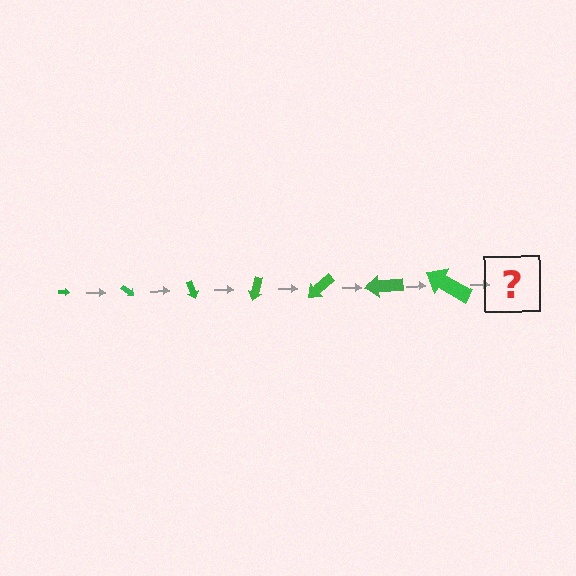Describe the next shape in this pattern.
It should be an arrow, larger than the previous one and rotated 245 degrees from the start.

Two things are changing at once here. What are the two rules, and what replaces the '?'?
The two rules are that the arrow grows larger each step and it rotates 35 degrees each step. The '?' should be an arrow, larger than the previous one and rotated 245 degrees from the start.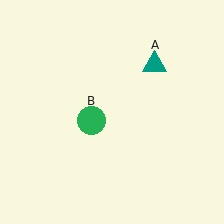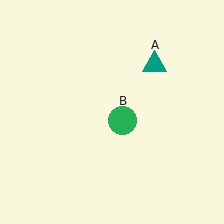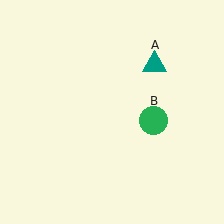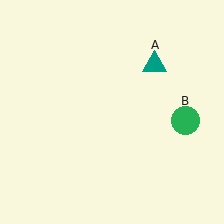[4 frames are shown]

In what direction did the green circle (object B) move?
The green circle (object B) moved right.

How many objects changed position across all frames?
1 object changed position: green circle (object B).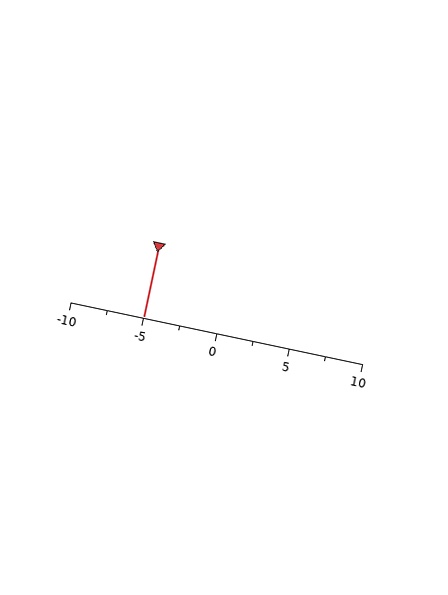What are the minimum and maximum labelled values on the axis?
The axis runs from -10 to 10.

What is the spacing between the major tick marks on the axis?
The major ticks are spaced 5 apart.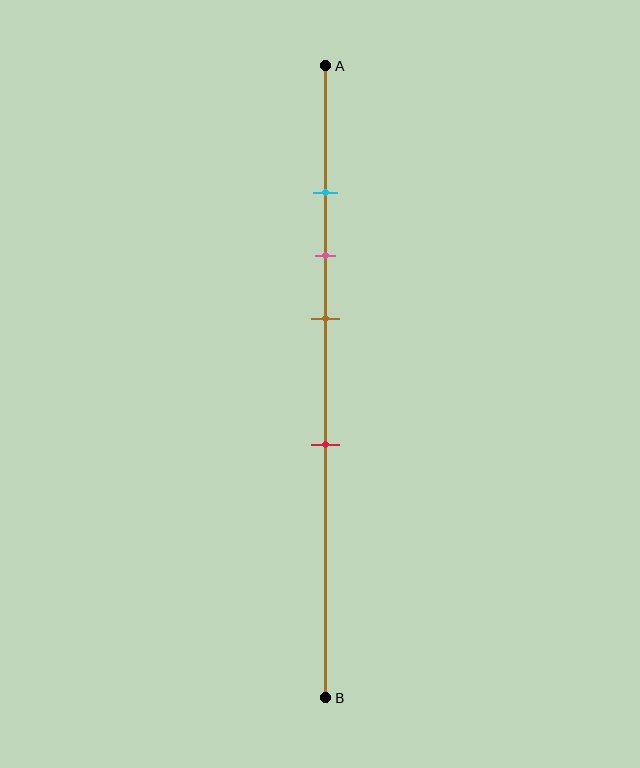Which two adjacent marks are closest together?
The cyan and pink marks are the closest adjacent pair.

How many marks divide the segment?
There are 4 marks dividing the segment.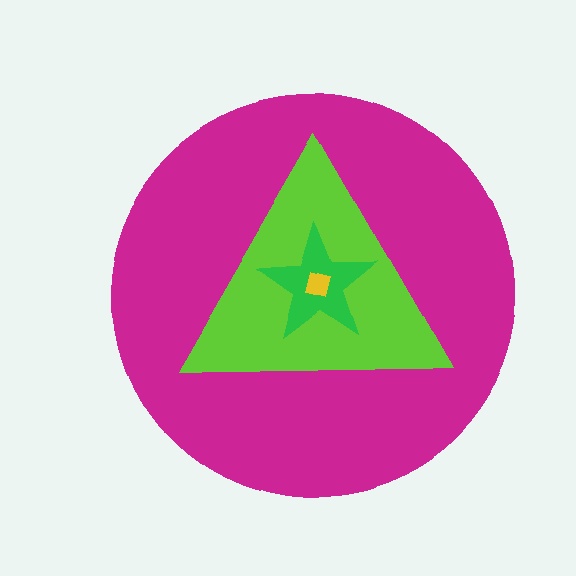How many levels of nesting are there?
4.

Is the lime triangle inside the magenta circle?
Yes.